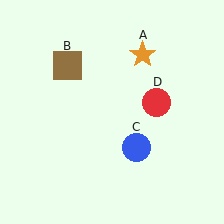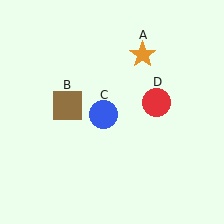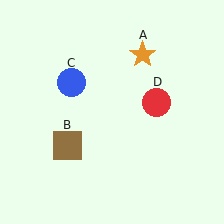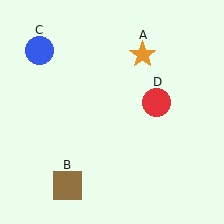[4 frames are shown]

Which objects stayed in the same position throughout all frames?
Orange star (object A) and red circle (object D) remained stationary.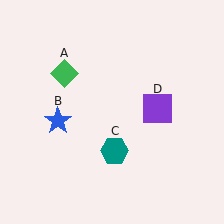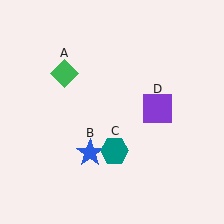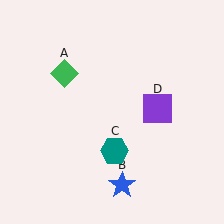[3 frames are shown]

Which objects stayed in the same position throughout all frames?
Green diamond (object A) and teal hexagon (object C) and purple square (object D) remained stationary.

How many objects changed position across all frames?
1 object changed position: blue star (object B).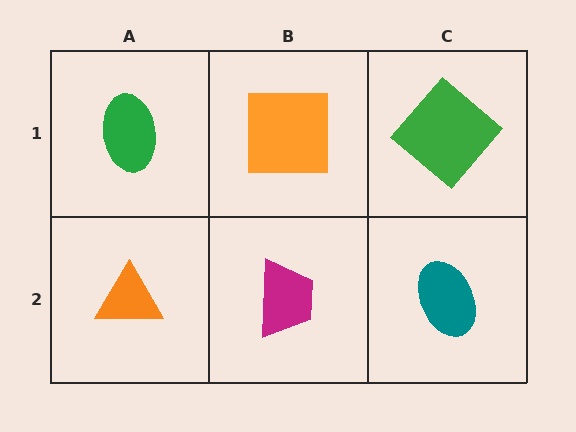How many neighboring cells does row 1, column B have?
3.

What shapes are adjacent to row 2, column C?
A green diamond (row 1, column C), a magenta trapezoid (row 2, column B).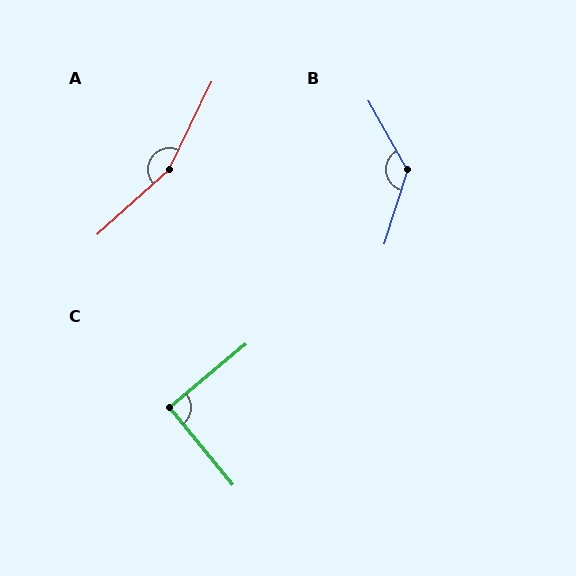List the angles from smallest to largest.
C (90°), B (133°), A (158°).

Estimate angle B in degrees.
Approximately 133 degrees.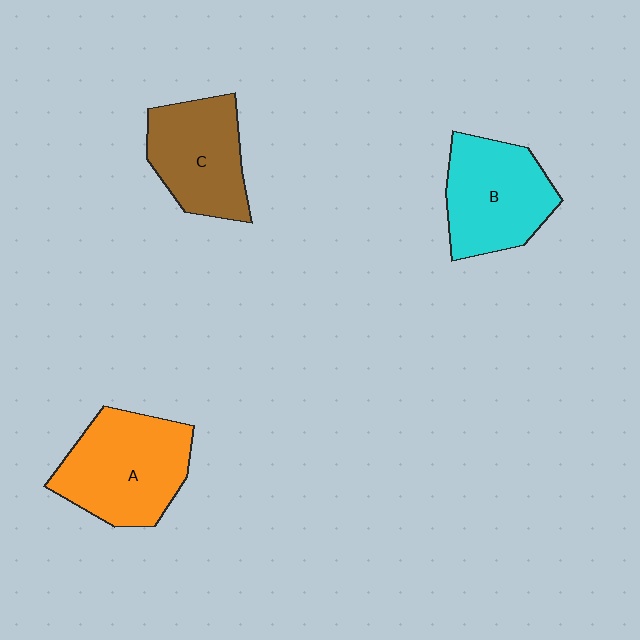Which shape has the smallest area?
Shape C (brown).